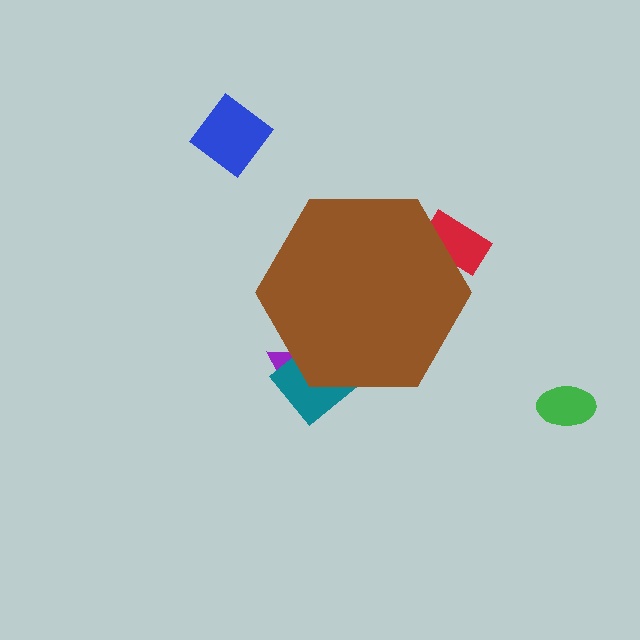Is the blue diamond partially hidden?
No, the blue diamond is fully visible.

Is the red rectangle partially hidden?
Yes, the red rectangle is partially hidden behind the brown hexagon.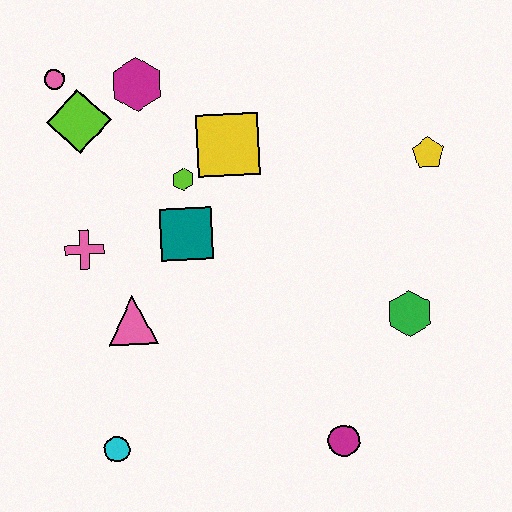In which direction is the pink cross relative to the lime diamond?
The pink cross is below the lime diamond.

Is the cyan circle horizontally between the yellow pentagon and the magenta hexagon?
No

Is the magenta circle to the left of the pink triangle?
No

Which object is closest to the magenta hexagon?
The lime diamond is closest to the magenta hexagon.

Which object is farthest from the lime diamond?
The magenta circle is farthest from the lime diamond.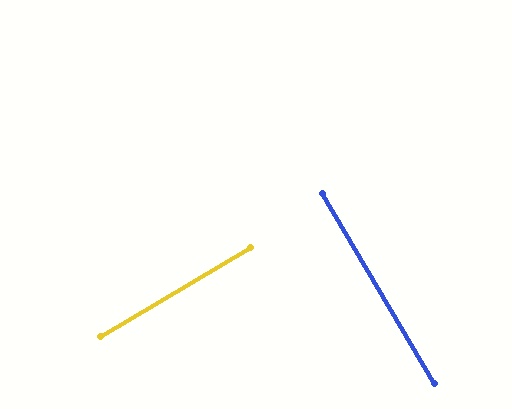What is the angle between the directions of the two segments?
Approximately 90 degrees.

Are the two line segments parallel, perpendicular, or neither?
Perpendicular — they meet at approximately 90°.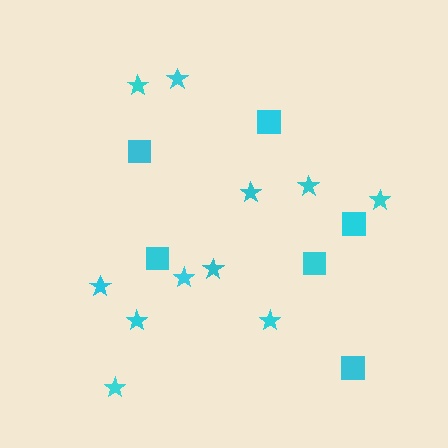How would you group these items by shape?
There are 2 groups: one group of squares (6) and one group of stars (11).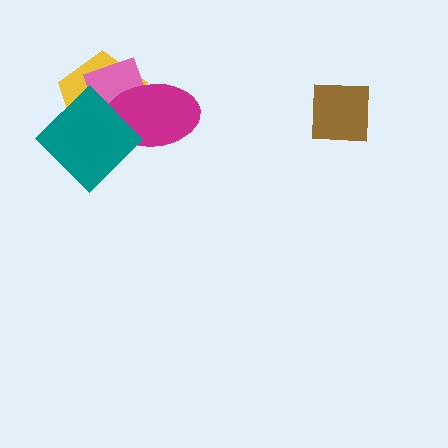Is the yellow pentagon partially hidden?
Yes, it is partially covered by another shape.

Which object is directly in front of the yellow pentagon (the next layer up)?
The pink square is directly in front of the yellow pentagon.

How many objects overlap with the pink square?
3 objects overlap with the pink square.